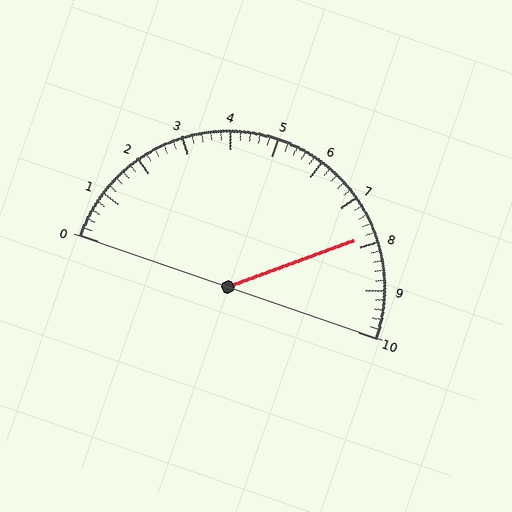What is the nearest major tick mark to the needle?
The nearest major tick mark is 8.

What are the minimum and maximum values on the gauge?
The gauge ranges from 0 to 10.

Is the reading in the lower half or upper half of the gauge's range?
The reading is in the upper half of the range (0 to 10).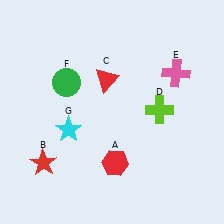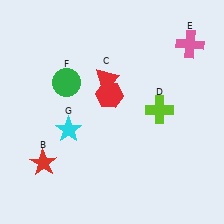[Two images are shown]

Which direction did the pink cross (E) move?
The pink cross (E) moved up.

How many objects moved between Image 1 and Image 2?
2 objects moved between the two images.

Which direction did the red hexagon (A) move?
The red hexagon (A) moved up.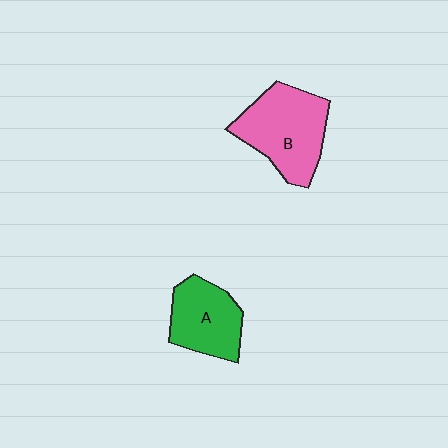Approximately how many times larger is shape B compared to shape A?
Approximately 1.4 times.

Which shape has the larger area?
Shape B (pink).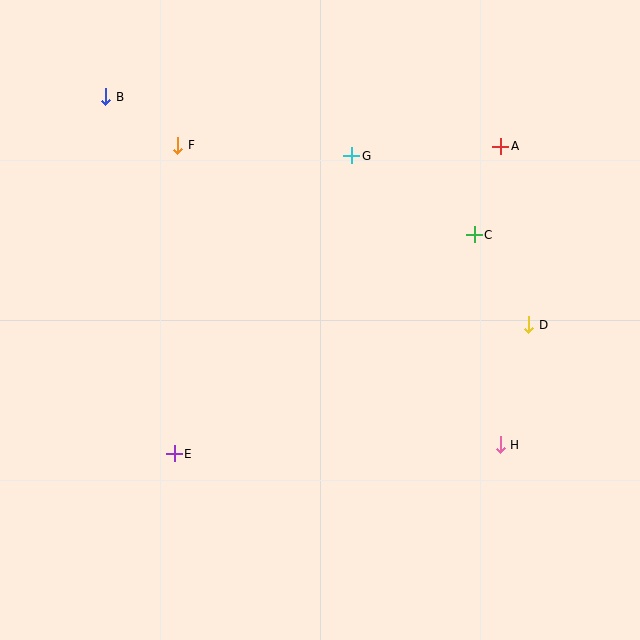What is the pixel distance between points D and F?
The distance between D and F is 394 pixels.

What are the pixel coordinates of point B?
Point B is at (106, 97).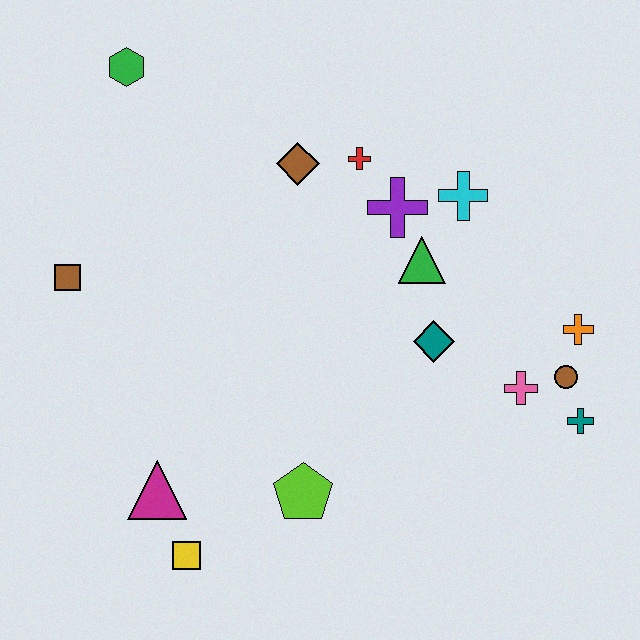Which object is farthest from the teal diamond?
The green hexagon is farthest from the teal diamond.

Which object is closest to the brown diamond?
The red cross is closest to the brown diamond.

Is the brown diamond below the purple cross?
No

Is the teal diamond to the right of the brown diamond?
Yes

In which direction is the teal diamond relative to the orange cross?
The teal diamond is to the left of the orange cross.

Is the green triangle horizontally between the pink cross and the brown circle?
No